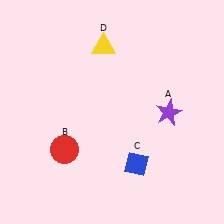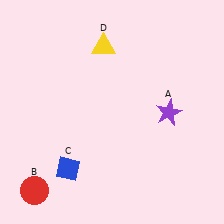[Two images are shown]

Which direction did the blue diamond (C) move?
The blue diamond (C) moved left.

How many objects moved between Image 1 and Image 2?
2 objects moved between the two images.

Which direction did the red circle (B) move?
The red circle (B) moved down.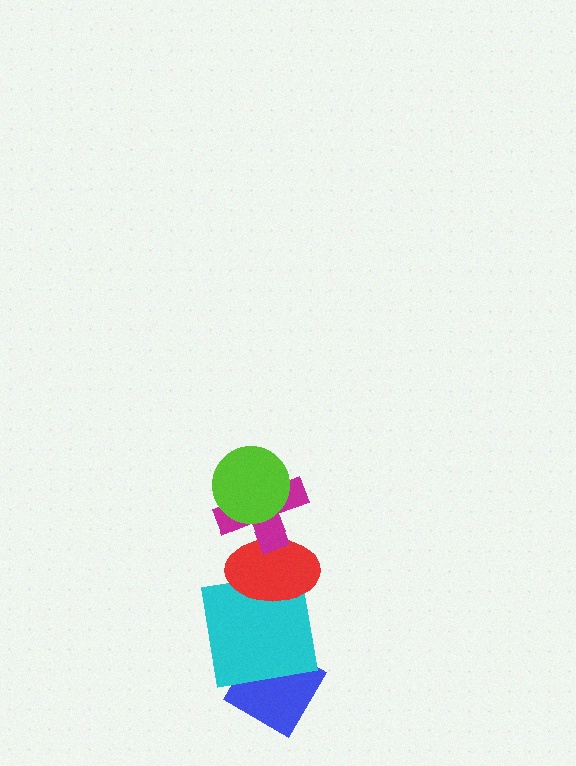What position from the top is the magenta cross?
The magenta cross is 2nd from the top.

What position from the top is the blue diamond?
The blue diamond is 5th from the top.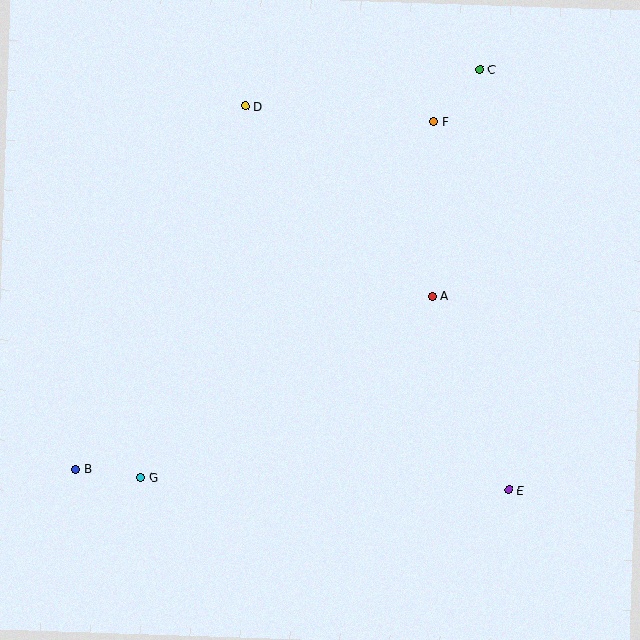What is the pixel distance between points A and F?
The distance between A and F is 174 pixels.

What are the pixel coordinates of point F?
Point F is at (434, 121).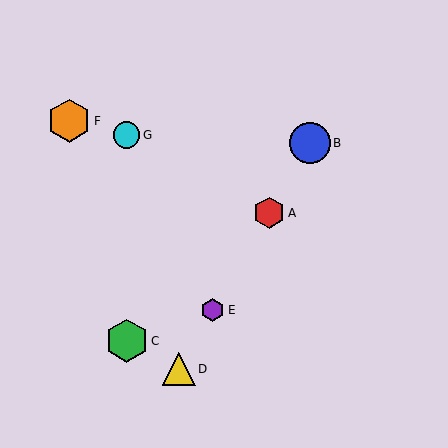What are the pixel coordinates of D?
Object D is at (179, 369).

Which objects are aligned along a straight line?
Objects A, B, D, E are aligned along a straight line.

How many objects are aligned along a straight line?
4 objects (A, B, D, E) are aligned along a straight line.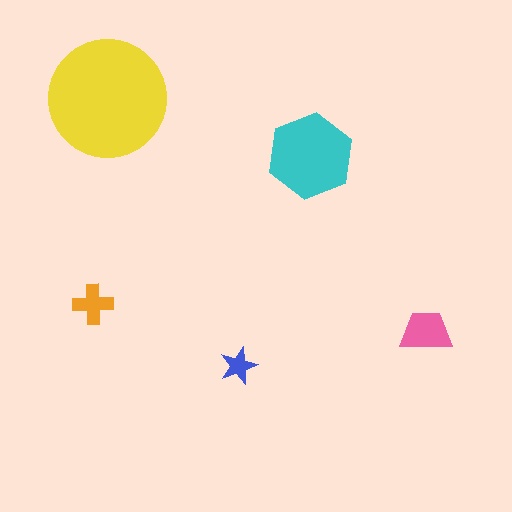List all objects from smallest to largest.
The blue star, the orange cross, the pink trapezoid, the cyan hexagon, the yellow circle.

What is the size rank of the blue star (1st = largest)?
5th.